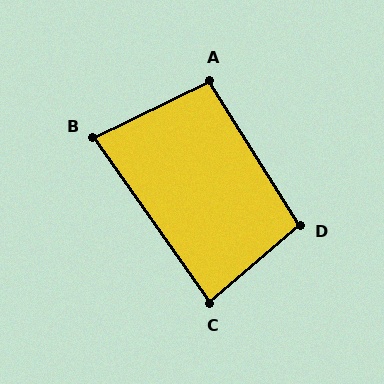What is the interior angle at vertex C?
Approximately 84 degrees (acute).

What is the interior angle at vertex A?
Approximately 96 degrees (obtuse).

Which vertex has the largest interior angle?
D, at approximately 99 degrees.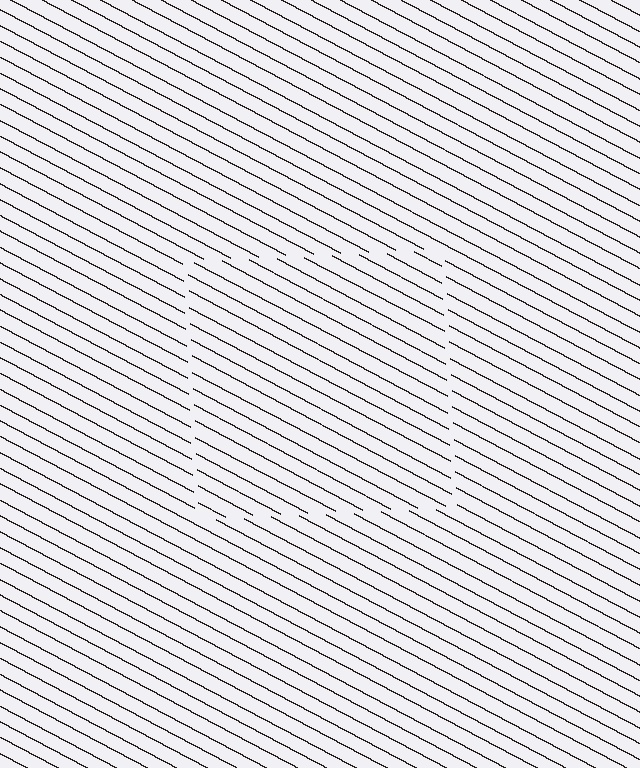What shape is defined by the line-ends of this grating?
An illusory square. The interior of the shape contains the same grating, shifted by half a period — the contour is defined by the phase discontinuity where line-ends from the inner and outer gratings abut.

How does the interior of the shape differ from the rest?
The interior of the shape contains the same grating, shifted by half a period — the contour is defined by the phase discontinuity where line-ends from the inner and outer gratings abut.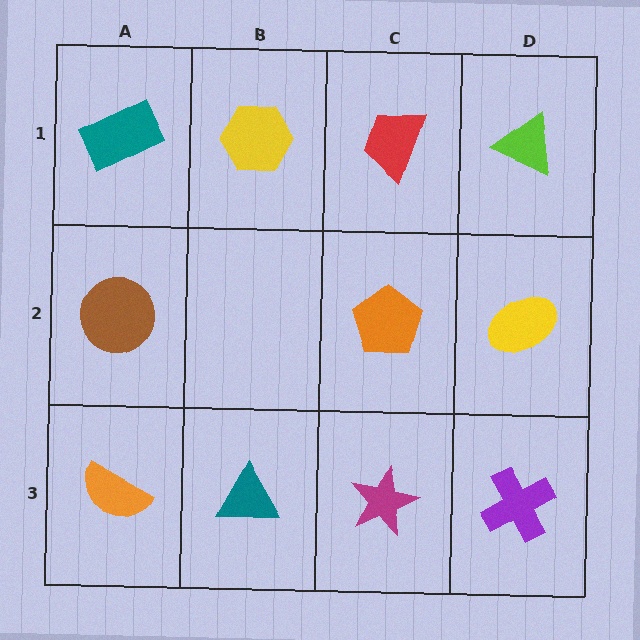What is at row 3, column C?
A magenta star.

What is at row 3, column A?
An orange semicircle.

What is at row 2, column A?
A brown circle.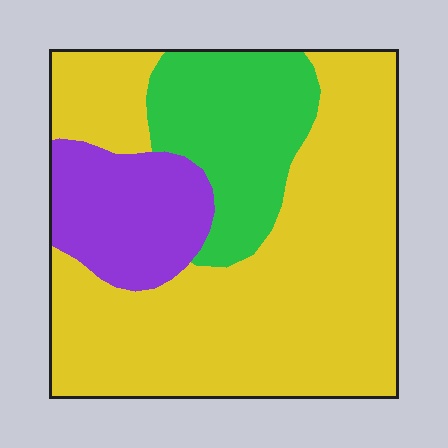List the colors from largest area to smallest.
From largest to smallest: yellow, green, purple.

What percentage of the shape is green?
Green covers around 20% of the shape.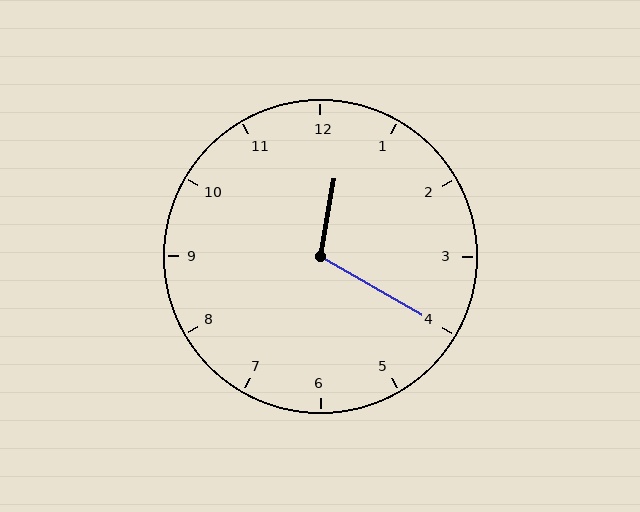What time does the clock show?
12:20.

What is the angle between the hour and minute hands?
Approximately 110 degrees.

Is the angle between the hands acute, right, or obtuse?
It is obtuse.